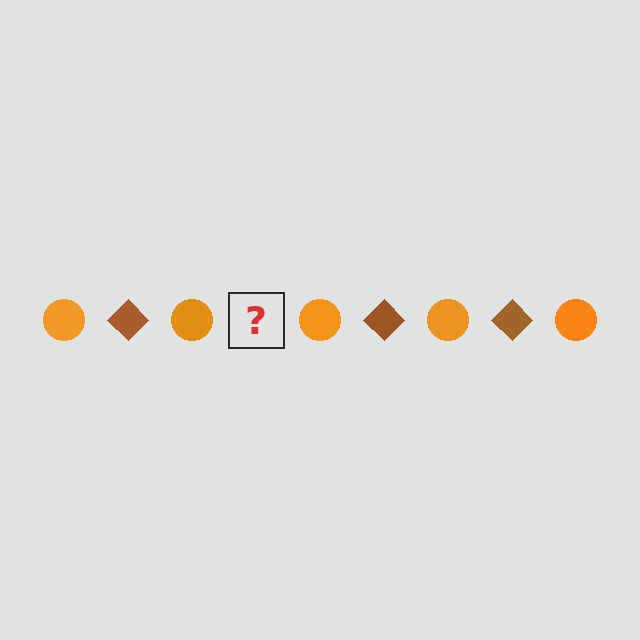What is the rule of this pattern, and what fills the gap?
The rule is that the pattern alternates between orange circle and brown diamond. The gap should be filled with a brown diamond.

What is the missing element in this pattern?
The missing element is a brown diamond.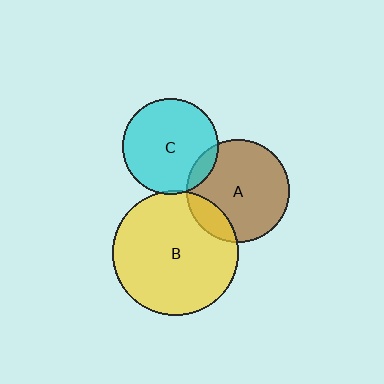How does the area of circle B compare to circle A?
Approximately 1.5 times.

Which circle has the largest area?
Circle B (yellow).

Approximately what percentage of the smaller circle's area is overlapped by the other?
Approximately 15%.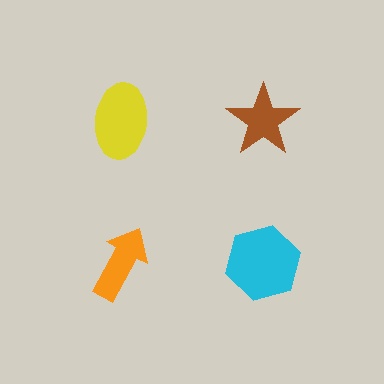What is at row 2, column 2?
A cyan hexagon.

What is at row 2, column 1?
An orange arrow.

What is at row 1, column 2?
A brown star.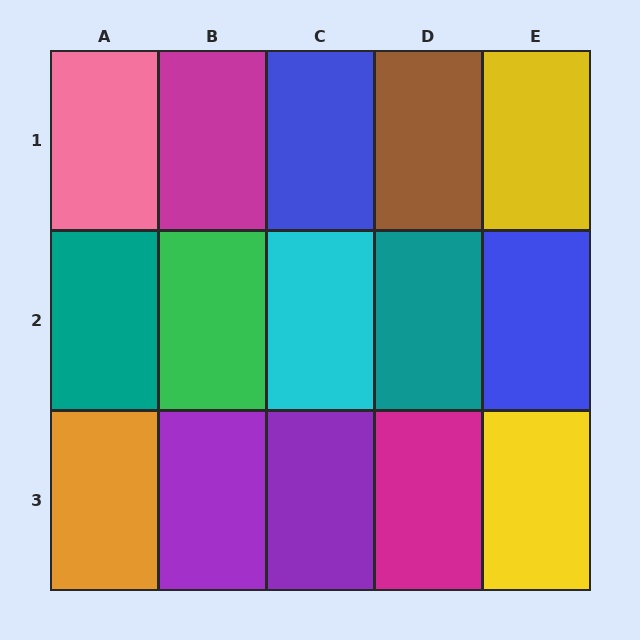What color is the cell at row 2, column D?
Teal.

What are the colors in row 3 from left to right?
Orange, purple, purple, magenta, yellow.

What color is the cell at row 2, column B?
Green.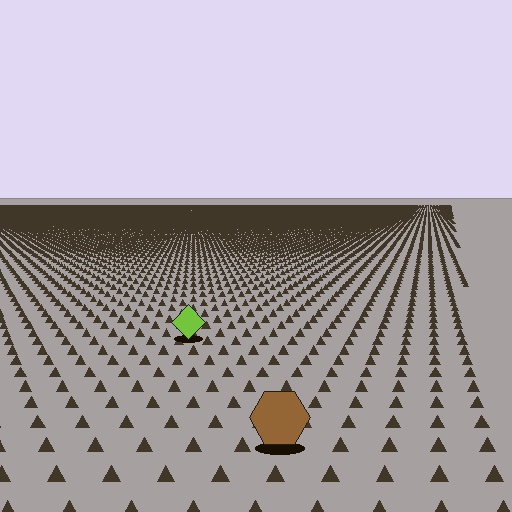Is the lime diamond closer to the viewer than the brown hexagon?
No. The brown hexagon is closer — you can tell from the texture gradient: the ground texture is coarser near it.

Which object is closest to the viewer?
The brown hexagon is closest. The texture marks near it are larger and more spread out.